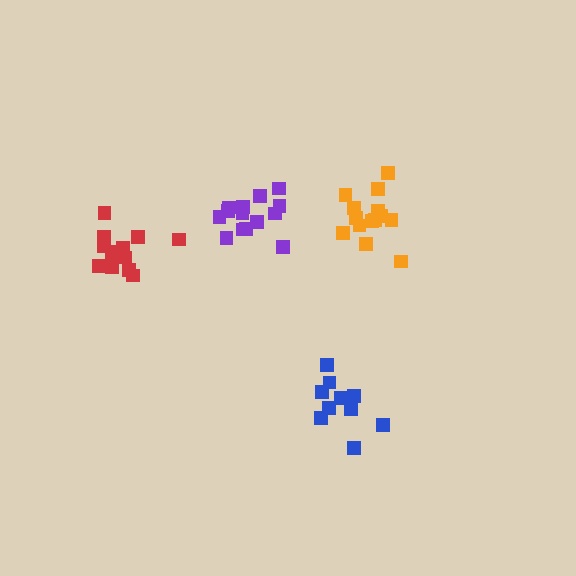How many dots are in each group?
Group 1: 10 dots, Group 2: 14 dots, Group 3: 14 dots, Group 4: 13 dots (51 total).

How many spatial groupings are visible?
There are 4 spatial groupings.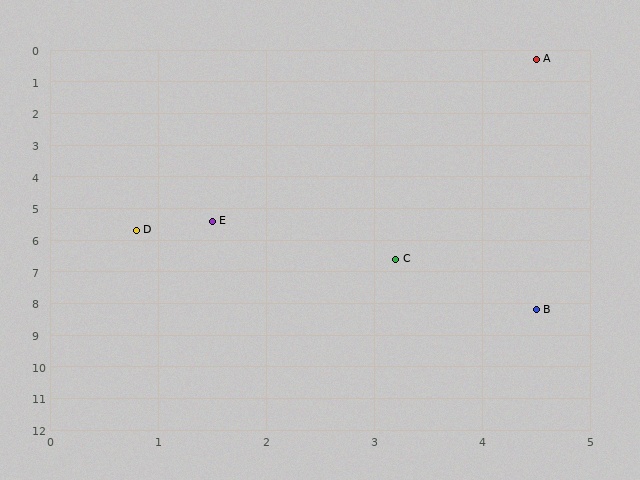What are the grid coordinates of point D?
Point D is at approximately (0.8, 5.7).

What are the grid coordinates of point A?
Point A is at approximately (4.5, 0.3).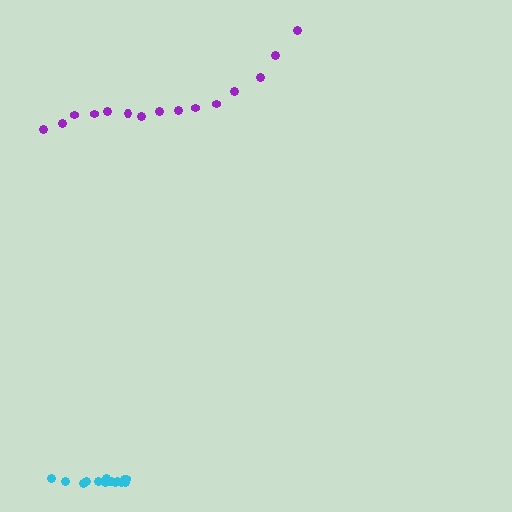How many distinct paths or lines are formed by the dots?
There are 2 distinct paths.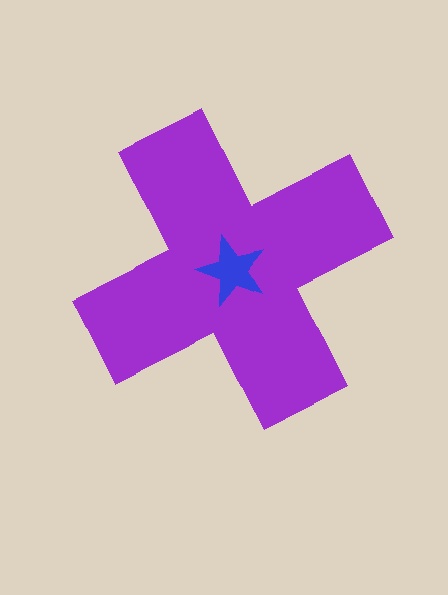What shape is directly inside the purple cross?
The blue star.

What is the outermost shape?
The purple cross.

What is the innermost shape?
The blue star.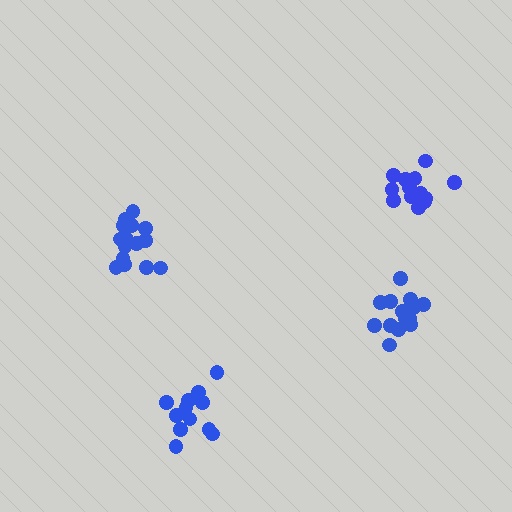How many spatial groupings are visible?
There are 4 spatial groupings.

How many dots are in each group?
Group 1: 13 dots, Group 2: 16 dots, Group 3: 15 dots, Group 4: 12 dots (56 total).